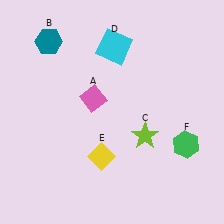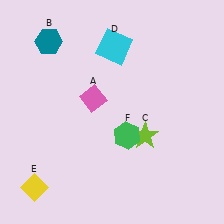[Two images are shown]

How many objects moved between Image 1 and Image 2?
2 objects moved between the two images.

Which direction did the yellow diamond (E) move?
The yellow diamond (E) moved left.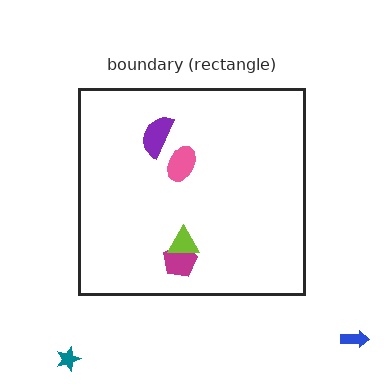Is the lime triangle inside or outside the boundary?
Inside.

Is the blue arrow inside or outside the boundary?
Outside.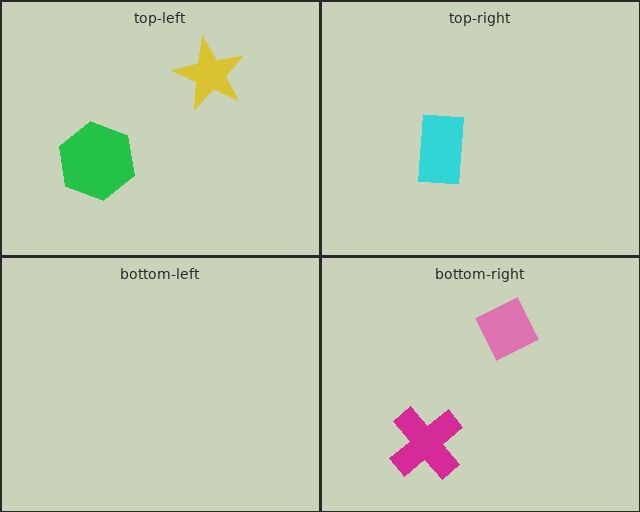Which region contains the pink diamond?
The bottom-right region.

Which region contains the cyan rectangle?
The top-right region.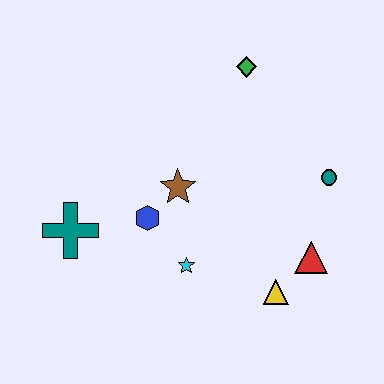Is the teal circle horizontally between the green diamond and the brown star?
No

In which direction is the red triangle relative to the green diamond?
The red triangle is below the green diamond.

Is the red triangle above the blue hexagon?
No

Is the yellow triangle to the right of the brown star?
Yes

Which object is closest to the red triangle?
The yellow triangle is closest to the red triangle.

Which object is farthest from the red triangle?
The teal cross is farthest from the red triangle.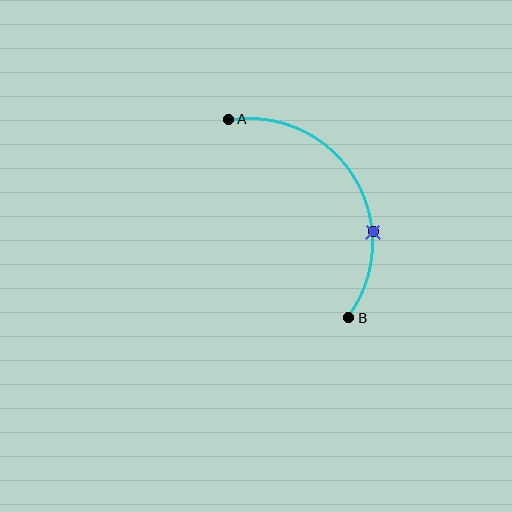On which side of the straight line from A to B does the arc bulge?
The arc bulges to the right of the straight line connecting A and B.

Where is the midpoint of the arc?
The arc midpoint is the point on the curve farthest from the straight line joining A and B. It sits to the right of that line.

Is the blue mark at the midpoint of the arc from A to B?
No. The blue mark lies on the arc but is closer to endpoint B. The arc midpoint would be at the point on the curve equidistant along the arc from both A and B.